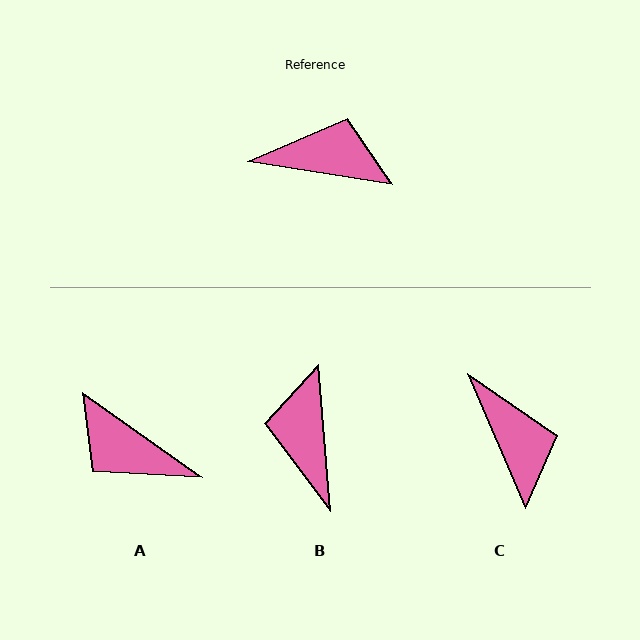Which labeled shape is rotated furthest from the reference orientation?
A, about 153 degrees away.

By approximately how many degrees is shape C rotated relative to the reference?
Approximately 58 degrees clockwise.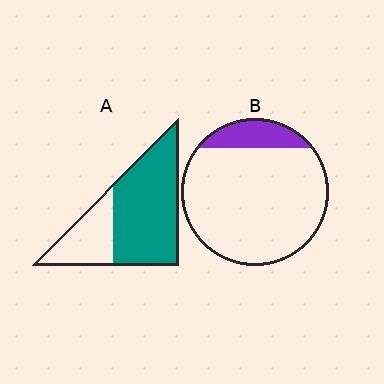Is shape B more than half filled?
No.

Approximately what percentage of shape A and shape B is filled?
A is approximately 70% and B is approximately 15%.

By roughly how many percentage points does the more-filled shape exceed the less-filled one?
By roughly 55 percentage points (A over B).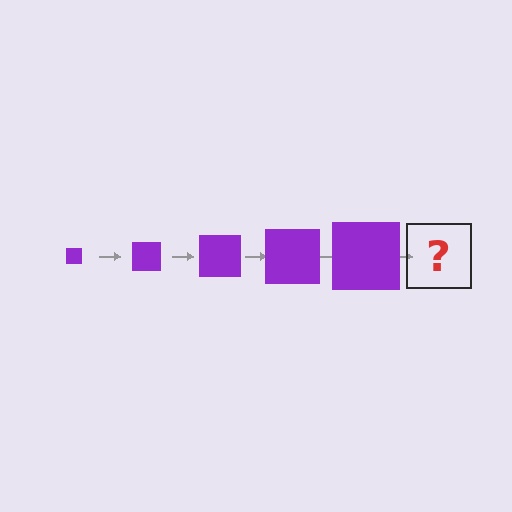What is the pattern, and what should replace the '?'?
The pattern is that the square gets progressively larger each step. The '?' should be a purple square, larger than the previous one.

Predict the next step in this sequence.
The next step is a purple square, larger than the previous one.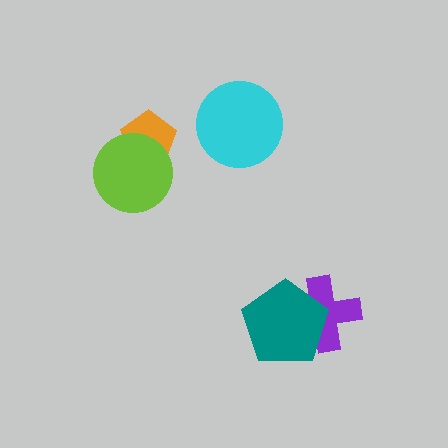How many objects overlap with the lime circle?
1 object overlaps with the lime circle.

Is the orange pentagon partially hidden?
Yes, it is partially covered by another shape.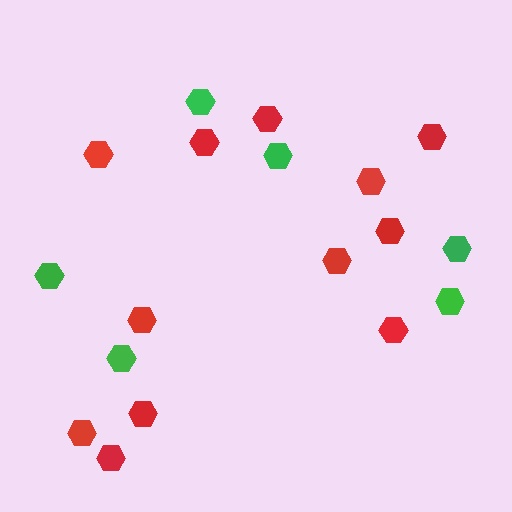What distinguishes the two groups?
There are 2 groups: one group of red hexagons (12) and one group of green hexagons (6).